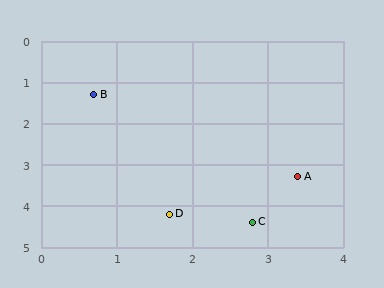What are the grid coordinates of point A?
Point A is at approximately (3.4, 3.3).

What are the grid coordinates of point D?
Point D is at approximately (1.7, 4.2).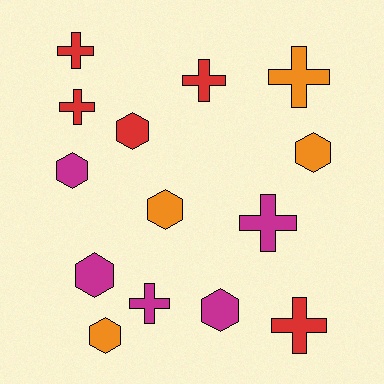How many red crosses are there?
There are 4 red crosses.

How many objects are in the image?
There are 14 objects.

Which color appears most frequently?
Magenta, with 5 objects.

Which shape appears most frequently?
Hexagon, with 7 objects.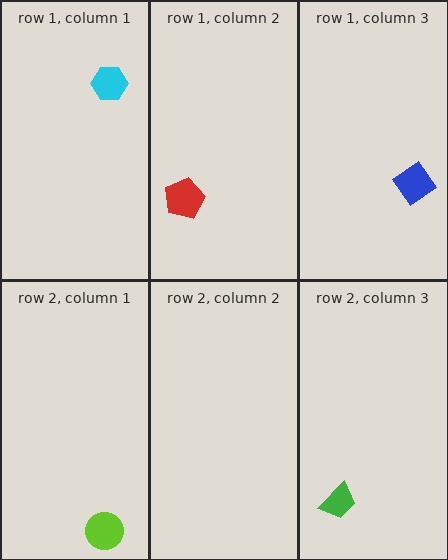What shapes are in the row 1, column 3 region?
The blue diamond.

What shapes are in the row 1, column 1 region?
The cyan hexagon.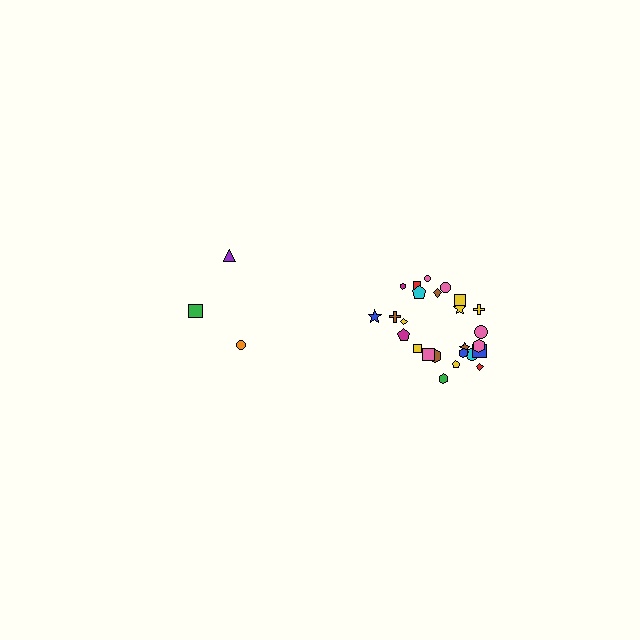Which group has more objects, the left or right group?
The right group.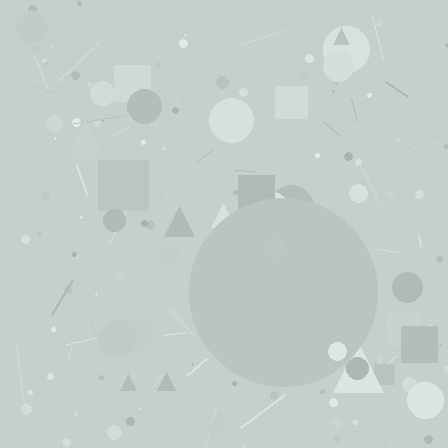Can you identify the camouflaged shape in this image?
The camouflaged shape is a circle.